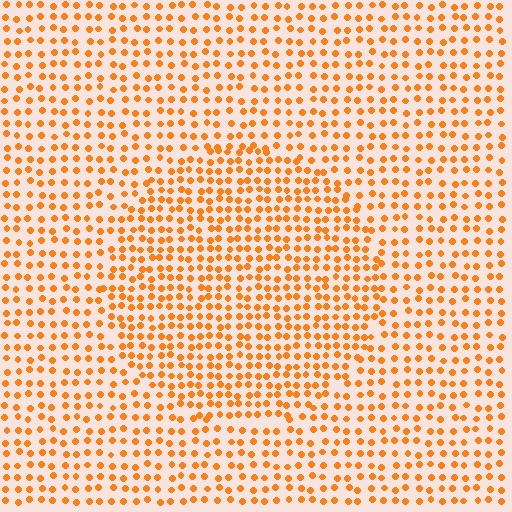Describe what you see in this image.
The image contains small orange elements arranged at two different densities. A circle-shaped region is visible where the elements are more densely packed than the surrounding area.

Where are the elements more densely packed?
The elements are more densely packed inside the circle boundary.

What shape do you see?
I see a circle.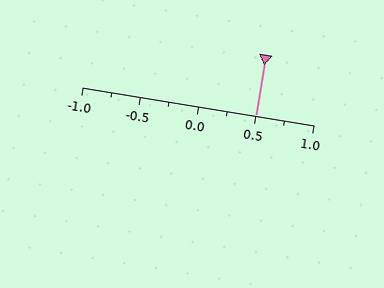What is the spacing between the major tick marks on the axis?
The major ticks are spaced 0.5 apart.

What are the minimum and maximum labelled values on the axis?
The axis runs from -1.0 to 1.0.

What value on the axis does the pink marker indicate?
The marker indicates approximately 0.5.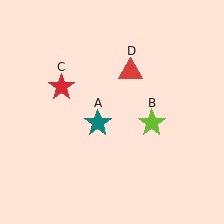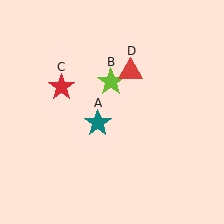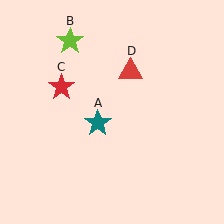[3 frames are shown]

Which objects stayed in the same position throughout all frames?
Teal star (object A) and red star (object C) and red triangle (object D) remained stationary.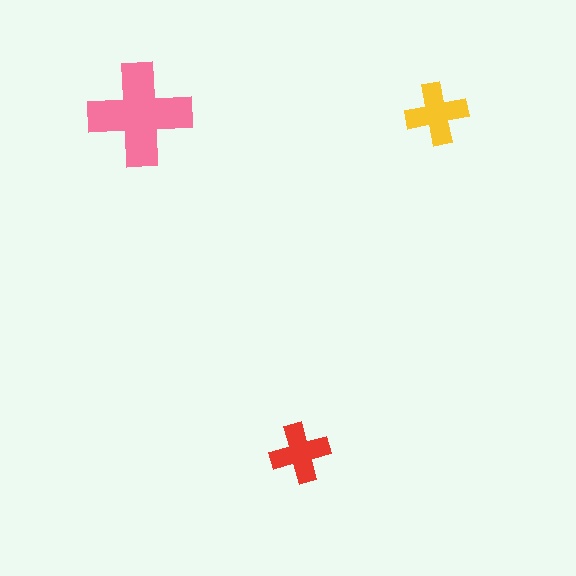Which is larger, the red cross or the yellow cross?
The yellow one.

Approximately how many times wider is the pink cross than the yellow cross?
About 1.5 times wider.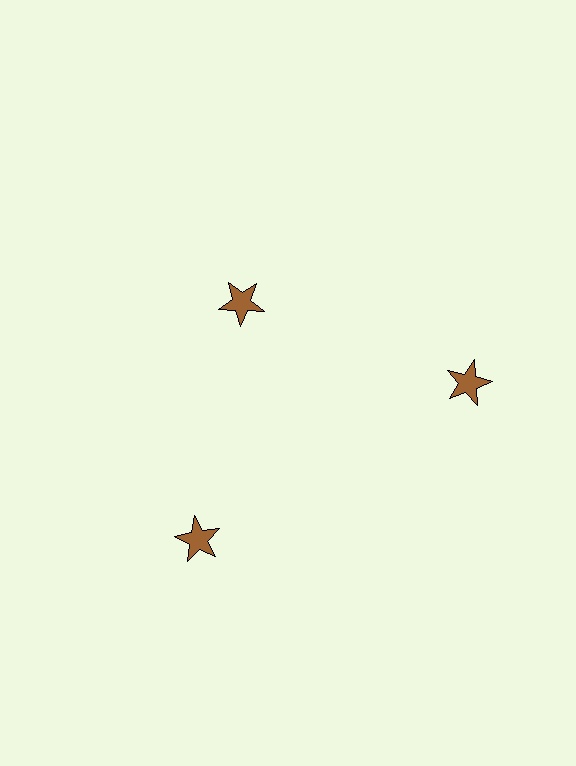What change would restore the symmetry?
The symmetry would be restored by moving it outward, back onto the ring so that all 3 stars sit at equal angles and equal distance from the center.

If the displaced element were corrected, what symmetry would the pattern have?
It would have 3-fold rotational symmetry — the pattern would map onto itself every 120 degrees.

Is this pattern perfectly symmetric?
No. The 3 brown stars are arranged in a ring, but one element near the 11 o'clock position is pulled inward toward the center, breaking the 3-fold rotational symmetry.